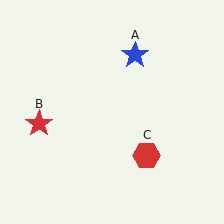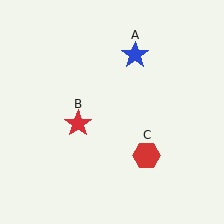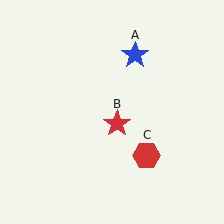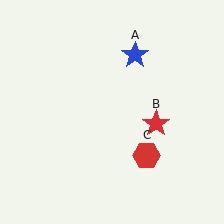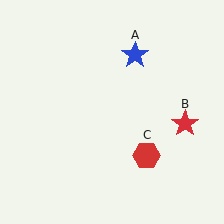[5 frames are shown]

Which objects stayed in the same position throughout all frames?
Blue star (object A) and red hexagon (object C) remained stationary.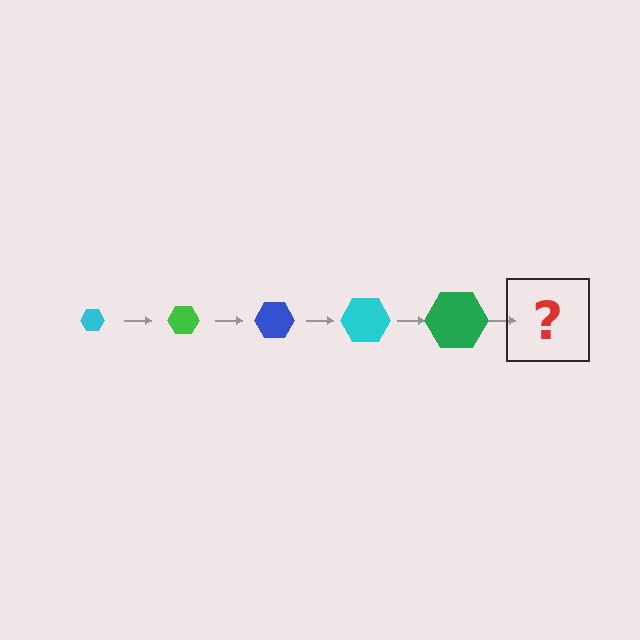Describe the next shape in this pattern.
It should be a blue hexagon, larger than the previous one.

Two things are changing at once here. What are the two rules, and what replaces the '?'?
The two rules are that the hexagon grows larger each step and the color cycles through cyan, green, and blue. The '?' should be a blue hexagon, larger than the previous one.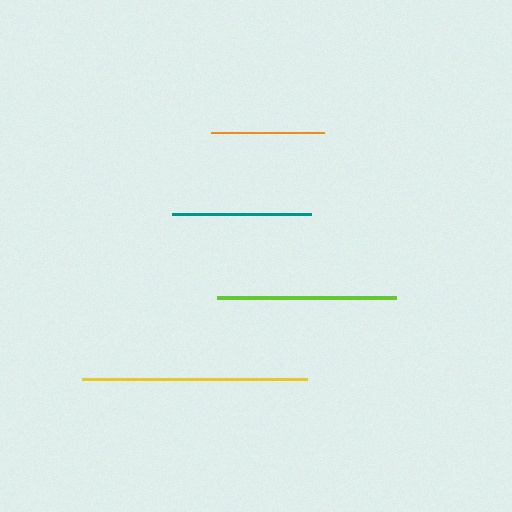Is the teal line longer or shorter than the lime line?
The lime line is longer than the teal line.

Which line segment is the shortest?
The orange line is the shortest at approximately 112 pixels.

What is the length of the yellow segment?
The yellow segment is approximately 225 pixels long.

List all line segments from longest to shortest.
From longest to shortest: yellow, lime, teal, orange.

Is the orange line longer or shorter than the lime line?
The lime line is longer than the orange line.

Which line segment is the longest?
The yellow line is the longest at approximately 225 pixels.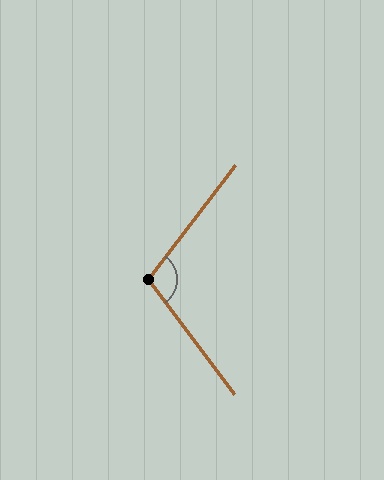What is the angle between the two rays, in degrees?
Approximately 106 degrees.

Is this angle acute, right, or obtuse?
It is obtuse.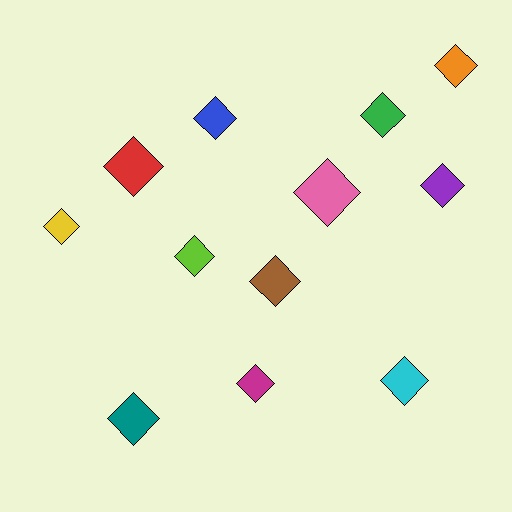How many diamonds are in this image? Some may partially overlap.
There are 12 diamonds.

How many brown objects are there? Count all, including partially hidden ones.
There is 1 brown object.